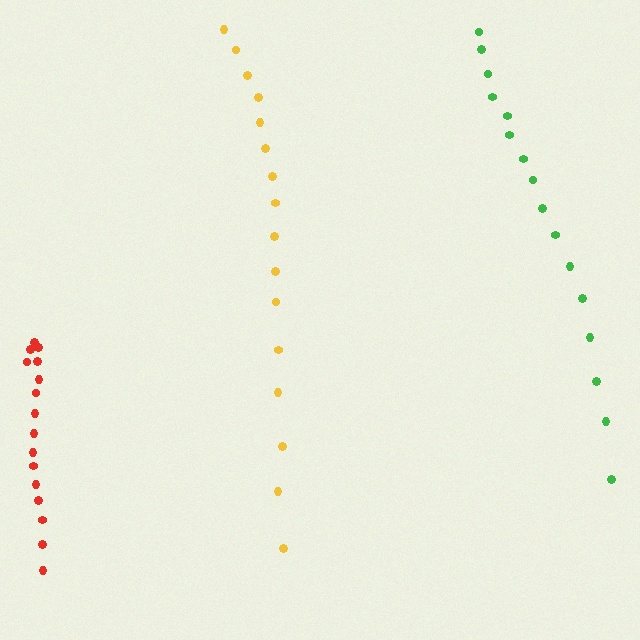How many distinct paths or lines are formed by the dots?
There are 3 distinct paths.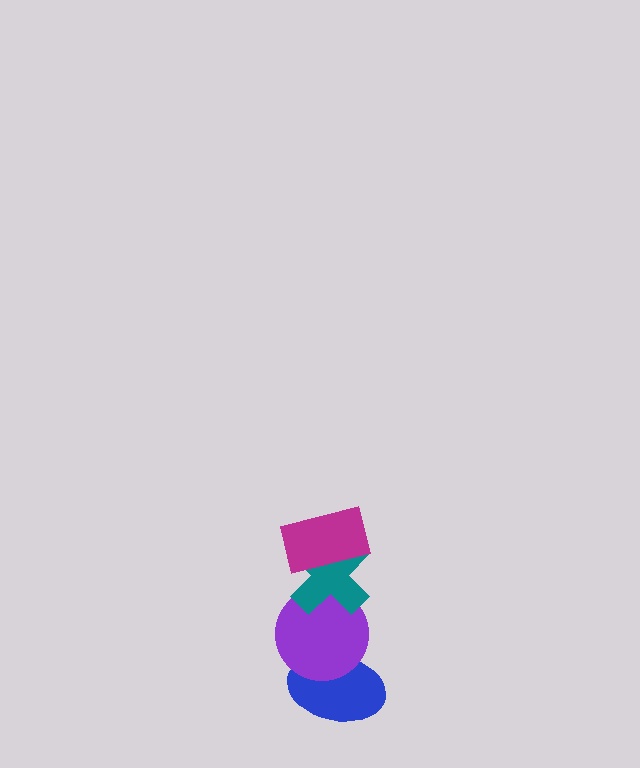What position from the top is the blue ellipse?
The blue ellipse is 4th from the top.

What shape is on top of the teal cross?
The magenta rectangle is on top of the teal cross.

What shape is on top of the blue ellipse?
The purple circle is on top of the blue ellipse.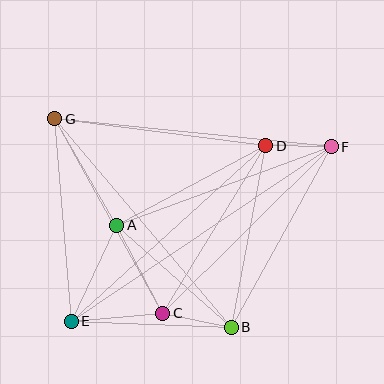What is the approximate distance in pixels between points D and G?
The distance between D and G is approximately 213 pixels.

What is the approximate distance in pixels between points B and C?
The distance between B and C is approximately 70 pixels.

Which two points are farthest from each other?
Points E and F are farthest from each other.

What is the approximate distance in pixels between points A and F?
The distance between A and F is approximately 228 pixels.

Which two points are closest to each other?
Points D and F are closest to each other.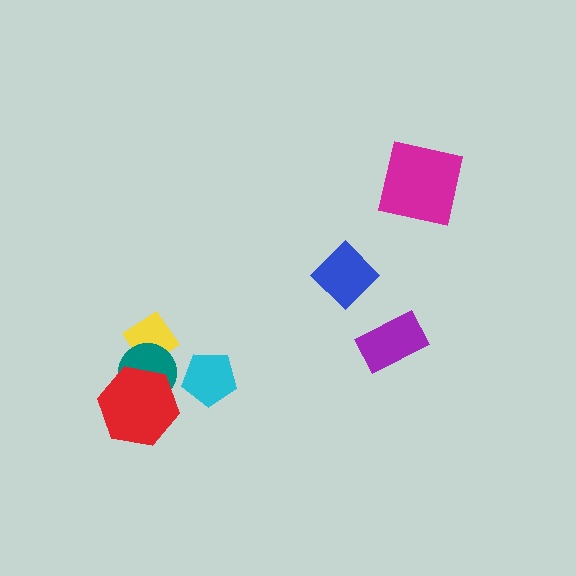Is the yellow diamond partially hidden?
Yes, it is partially covered by another shape.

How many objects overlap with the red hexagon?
1 object overlaps with the red hexagon.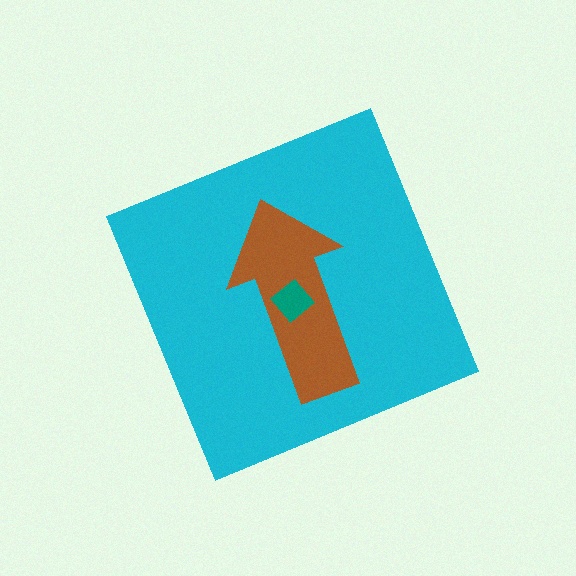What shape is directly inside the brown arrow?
The teal diamond.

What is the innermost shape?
The teal diamond.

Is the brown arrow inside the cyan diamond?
Yes.